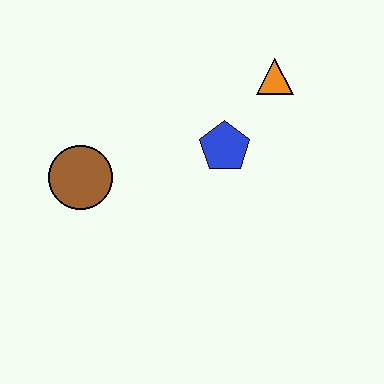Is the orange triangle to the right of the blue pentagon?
Yes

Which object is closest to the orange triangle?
The blue pentagon is closest to the orange triangle.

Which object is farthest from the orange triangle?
The brown circle is farthest from the orange triangle.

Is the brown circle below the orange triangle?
Yes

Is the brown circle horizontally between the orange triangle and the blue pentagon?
No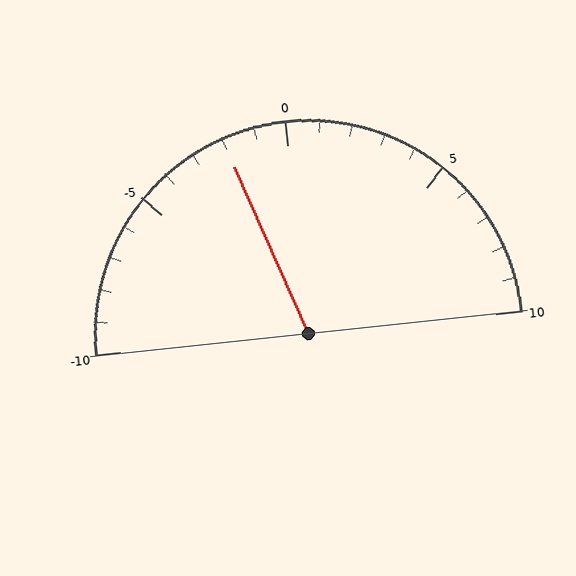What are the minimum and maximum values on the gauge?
The gauge ranges from -10 to 10.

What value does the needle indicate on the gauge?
The needle indicates approximately -2.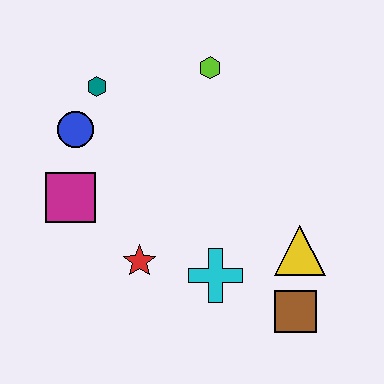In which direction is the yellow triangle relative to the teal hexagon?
The yellow triangle is to the right of the teal hexagon.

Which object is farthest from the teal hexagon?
The brown square is farthest from the teal hexagon.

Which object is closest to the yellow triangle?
The brown square is closest to the yellow triangle.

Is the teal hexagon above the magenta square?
Yes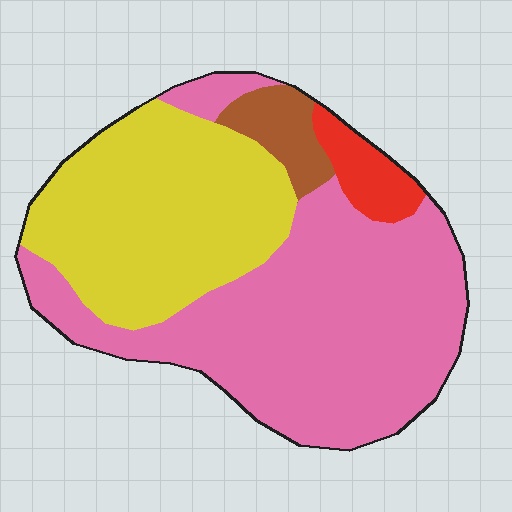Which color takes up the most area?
Pink, at roughly 55%.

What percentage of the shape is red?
Red covers around 5% of the shape.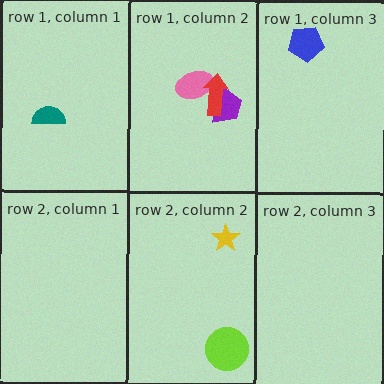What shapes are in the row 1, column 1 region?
The teal semicircle.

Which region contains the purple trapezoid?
The row 1, column 2 region.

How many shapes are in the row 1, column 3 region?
1.